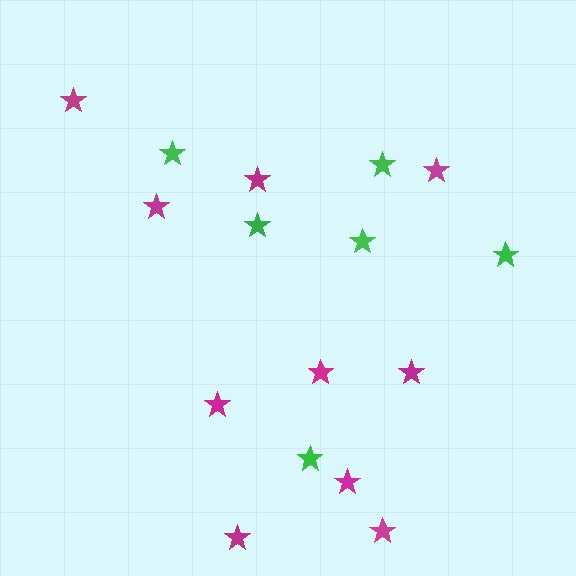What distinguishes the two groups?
There are 2 groups: one group of green stars (6) and one group of magenta stars (10).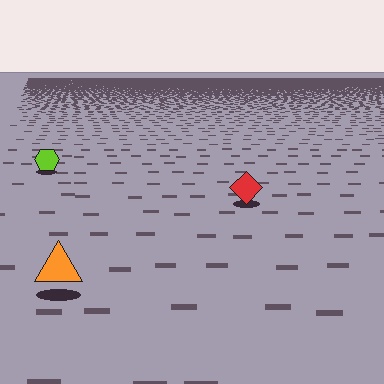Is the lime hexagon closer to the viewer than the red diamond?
No. The red diamond is closer — you can tell from the texture gradient: the ground texture is coarser near it.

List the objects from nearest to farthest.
From nearest to farthest: the orange triangle, the red diamond, the lime hexagon.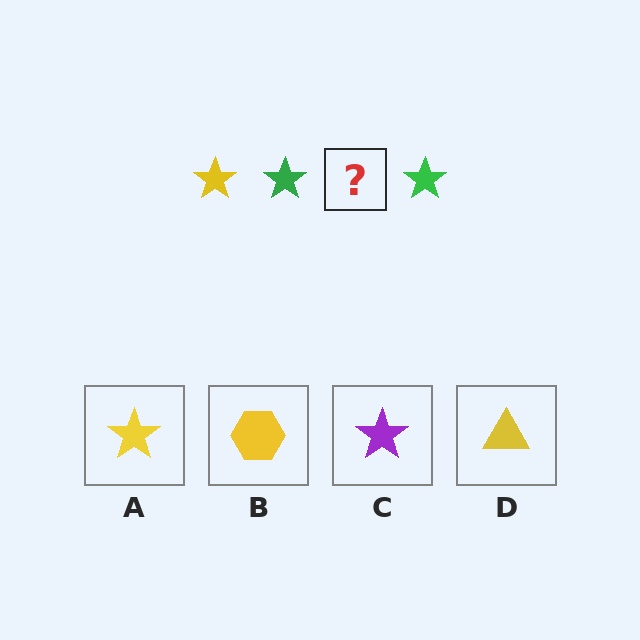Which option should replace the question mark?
Option A.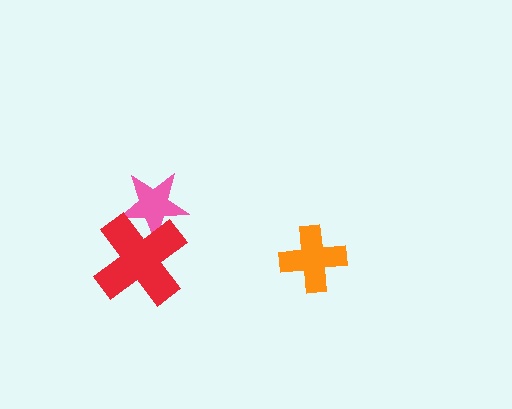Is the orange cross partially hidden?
No, no other shape covers it.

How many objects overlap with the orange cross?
0 objects overlap with the orange cross.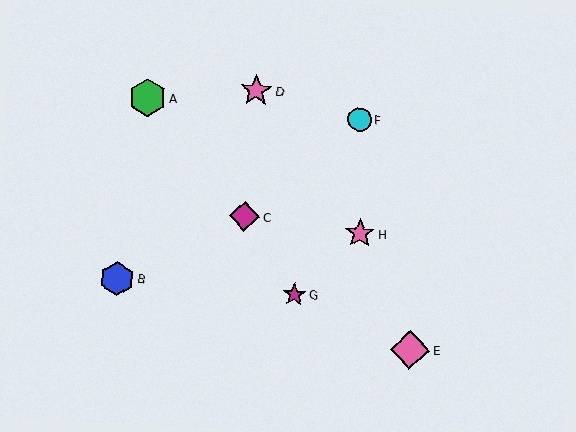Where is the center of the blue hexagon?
The center of the blue hexagon is at (117, 279).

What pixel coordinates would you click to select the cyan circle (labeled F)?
Click at (360, 120) to select the cyan circle F.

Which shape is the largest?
The pink diamond (labeled E) is the largest.